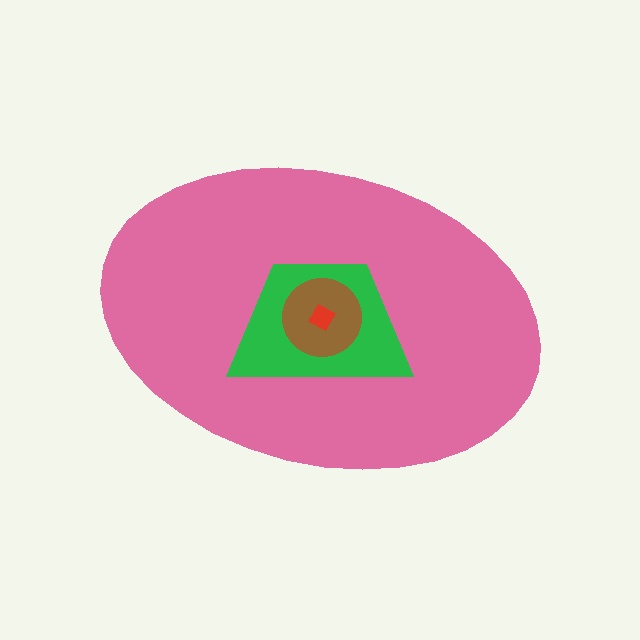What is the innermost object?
The red square.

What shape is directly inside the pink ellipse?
The green trapezoid.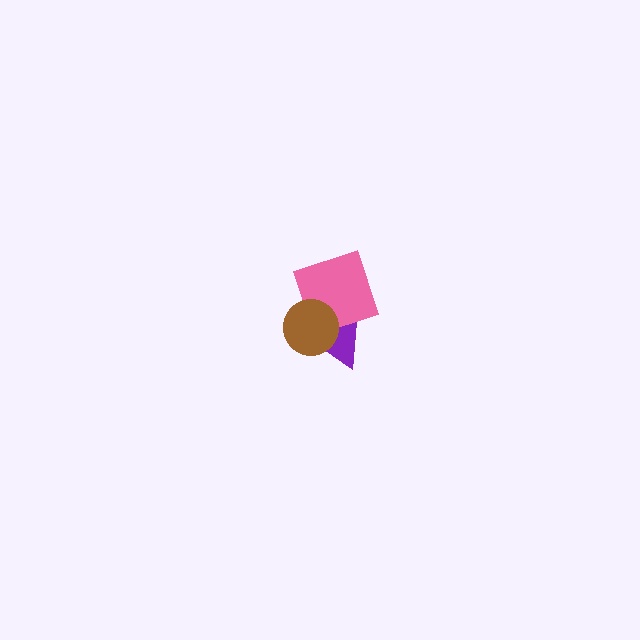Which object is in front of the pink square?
The brown circle is in front of the pink square.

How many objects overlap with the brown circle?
2 objects overlap with the brown circle.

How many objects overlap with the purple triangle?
2 objects overlap with the purple triangle.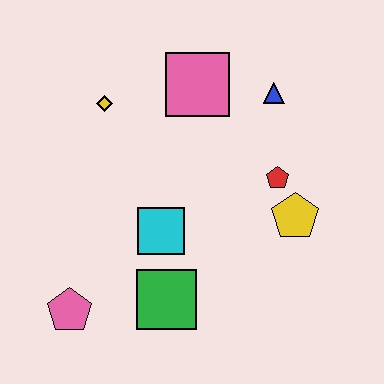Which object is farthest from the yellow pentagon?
The pink pentagon is farthest from the yellow pentagon.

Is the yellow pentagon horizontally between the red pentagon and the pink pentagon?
No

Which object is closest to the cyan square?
The green square is closest to the cyan square.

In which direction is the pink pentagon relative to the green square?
The pink pentagon is to the left of the green square.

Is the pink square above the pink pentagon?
Yes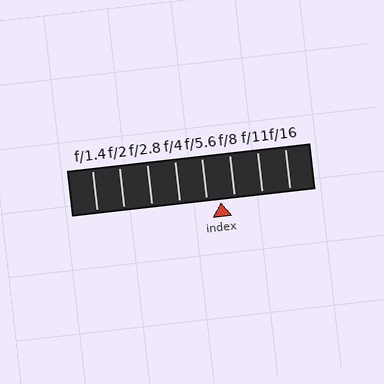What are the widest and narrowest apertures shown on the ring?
The widest aperture shown is f/1.4 and the narrowest is f/16.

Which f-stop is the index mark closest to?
The index mark is closest to f/5.6.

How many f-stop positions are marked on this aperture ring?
There are 8 f-stop positions marked.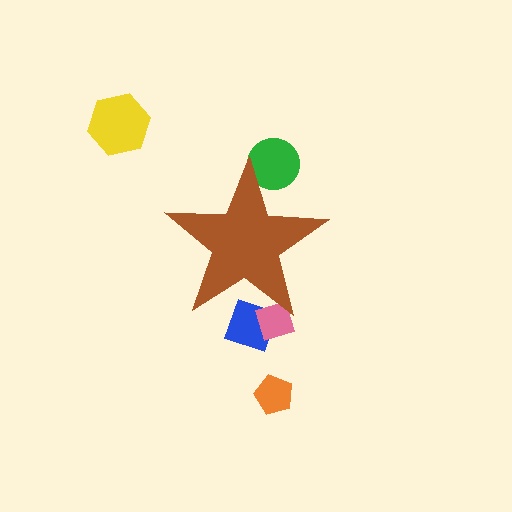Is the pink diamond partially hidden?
Yes, the pink diamond is partially hidden behind the brown star.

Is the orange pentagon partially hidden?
No, the orange pentagon is fully visible.